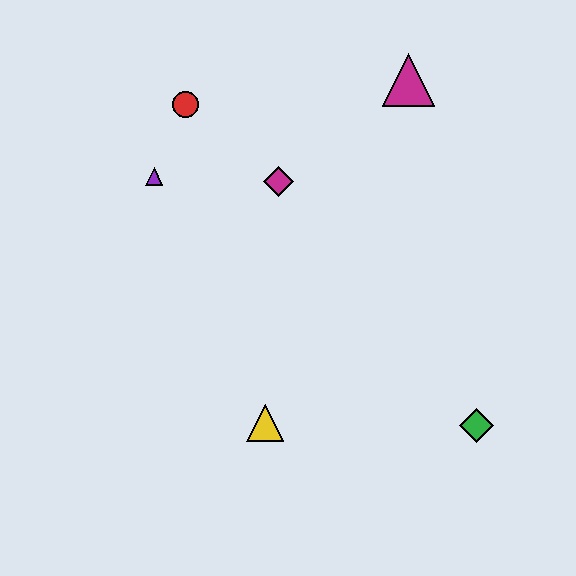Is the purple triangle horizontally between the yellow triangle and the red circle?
No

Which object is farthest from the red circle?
The green diamond is farthest from the red circle.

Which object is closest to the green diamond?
The yellow triangle is closest to the green diamond.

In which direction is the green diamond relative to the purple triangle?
The green diamond is to the right of the purple triangle.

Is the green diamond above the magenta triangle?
No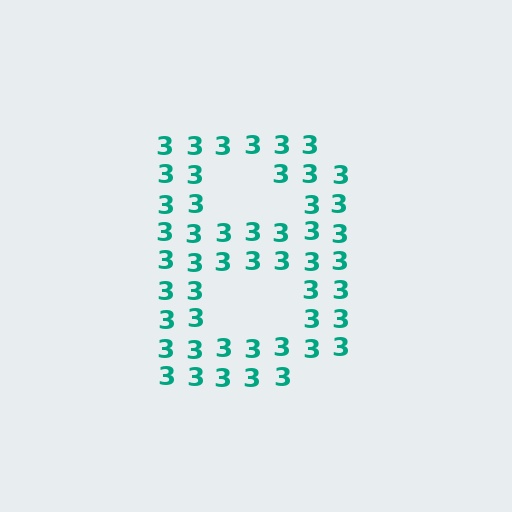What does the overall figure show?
The overall figure shows the letter B.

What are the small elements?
The small elements are digit 3's.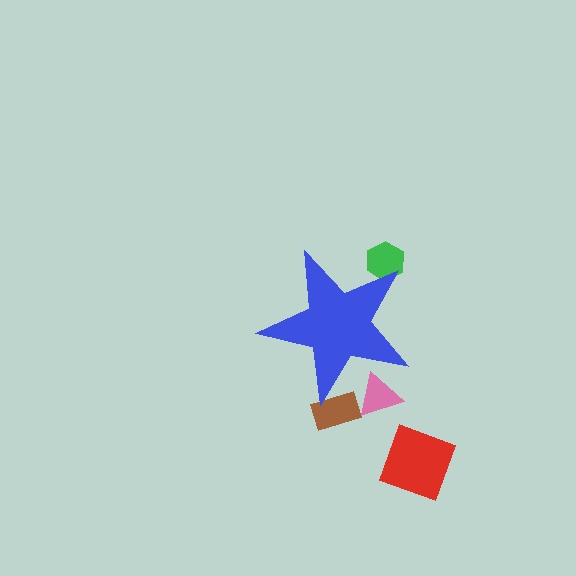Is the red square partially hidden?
No, the red square is fully visible.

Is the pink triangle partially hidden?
Yes, the pink triangle is partially hidden behind the blue star.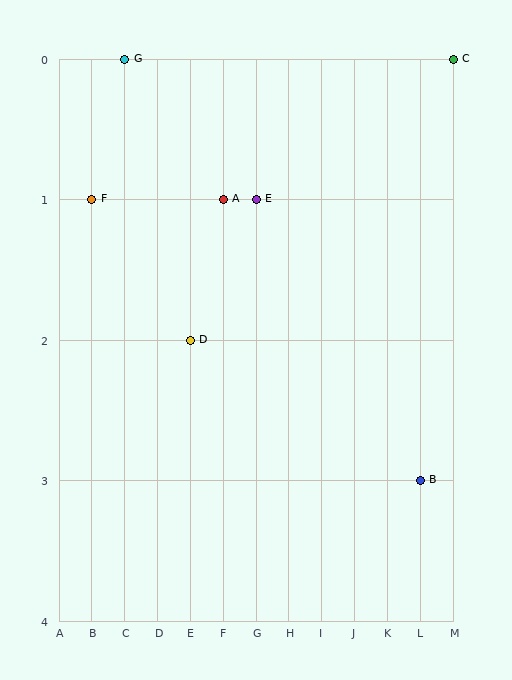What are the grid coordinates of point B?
Point B is at grid coordinates (L, 3).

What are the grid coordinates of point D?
Point D is at grid coordinates (E, 2).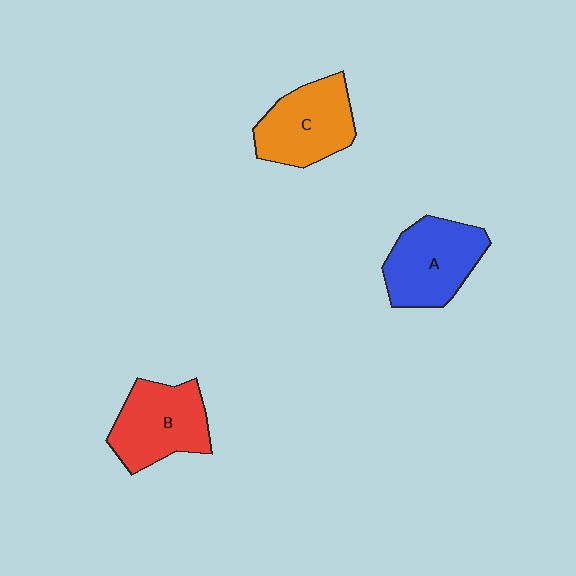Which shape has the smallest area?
Shape C (orange).